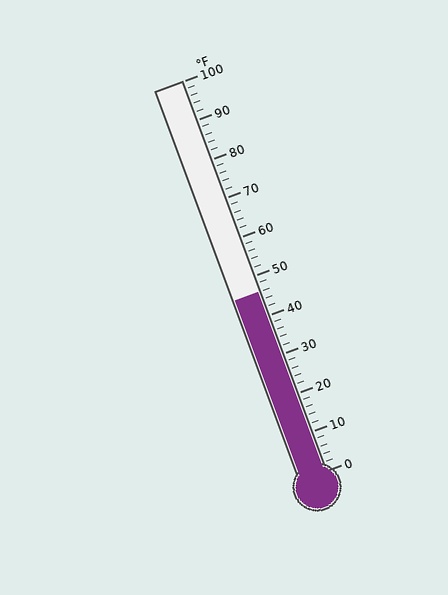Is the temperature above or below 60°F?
The temperature is below 60°F.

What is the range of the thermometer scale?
The thermometer scale ranges from 0°F to 100°F.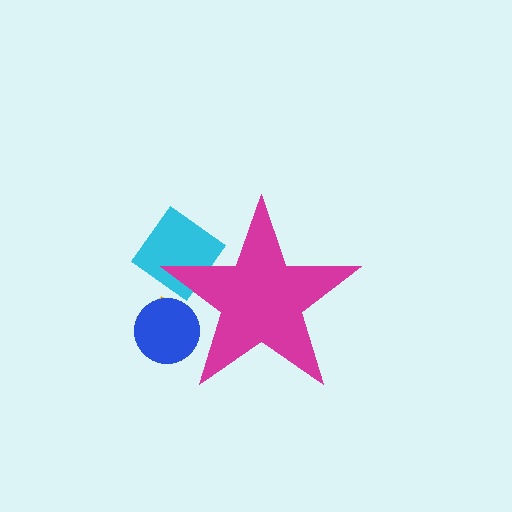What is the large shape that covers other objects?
A magenta star.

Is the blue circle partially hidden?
Yes, the blue circle is partially hidden behind the magenta star.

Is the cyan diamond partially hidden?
Yes, the cyan diamond is partially hidden behind the magenta star.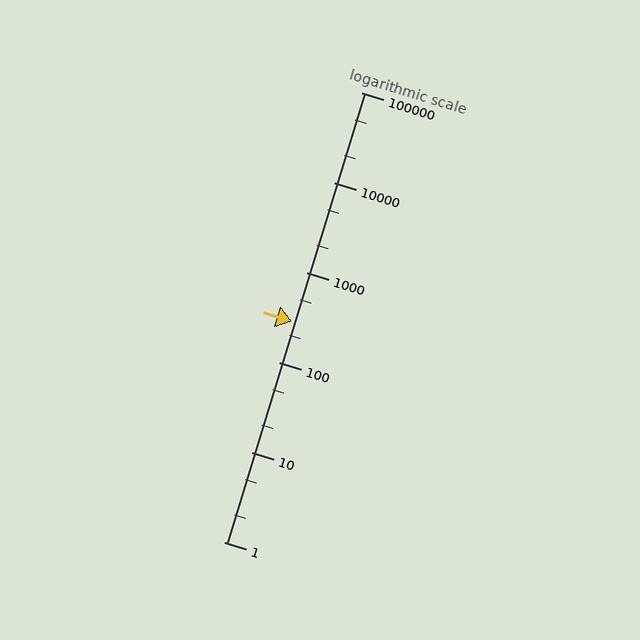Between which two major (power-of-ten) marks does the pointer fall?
The pointer is between 100 and 1000.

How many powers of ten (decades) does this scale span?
The scale spans 5 decades, from 1 to 100000.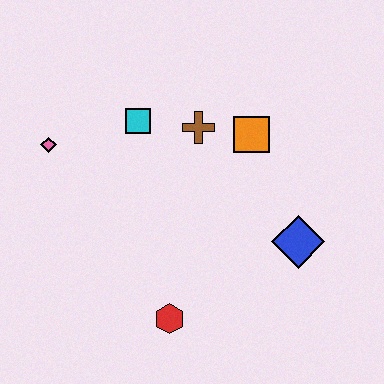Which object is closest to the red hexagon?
The blue diamond is closest to the red hexagon.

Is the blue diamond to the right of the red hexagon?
Yes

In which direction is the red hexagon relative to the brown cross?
The red hexagon is below the brown cross.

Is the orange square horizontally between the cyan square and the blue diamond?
Yes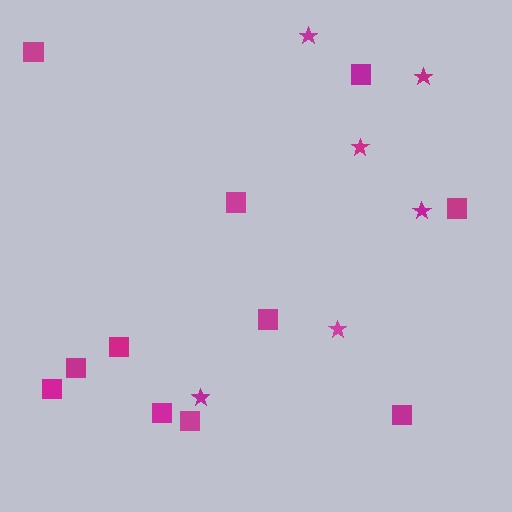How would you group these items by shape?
There are 2 groups: one group of stars (6) and one group of squares (11).